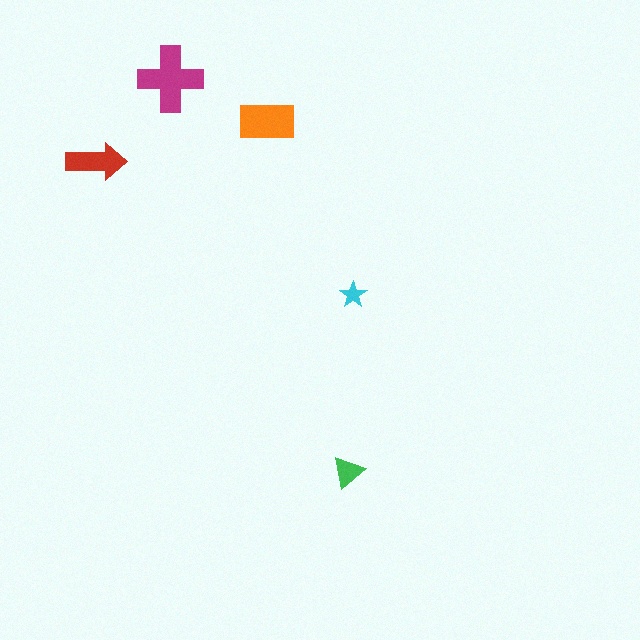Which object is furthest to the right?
The cyan star is rightmost.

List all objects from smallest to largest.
The cyan star, the green triangle, the red arrow, the orange rectangle, the magenta cross.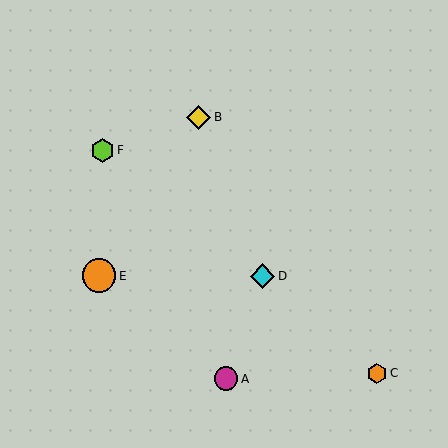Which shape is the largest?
The orange circle (labeled E) is the largest.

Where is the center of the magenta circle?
The center of the magenta circle is at (226, 379).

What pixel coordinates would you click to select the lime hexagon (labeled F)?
Click at (102, 150) to select the lime hexagon F.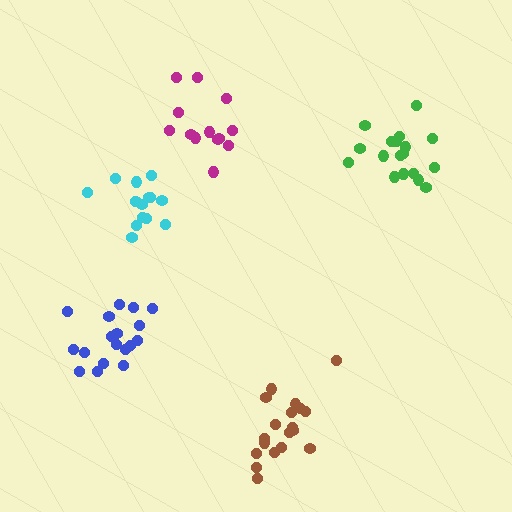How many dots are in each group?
Group 1: 13 dots, Group 2: 15 dots, Group 3: 18 dots, Group 4: 18 dots, Group 5: 19 dots (83 total).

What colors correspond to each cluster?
The clusters are colored: magenta, cyan, green, blue, brown.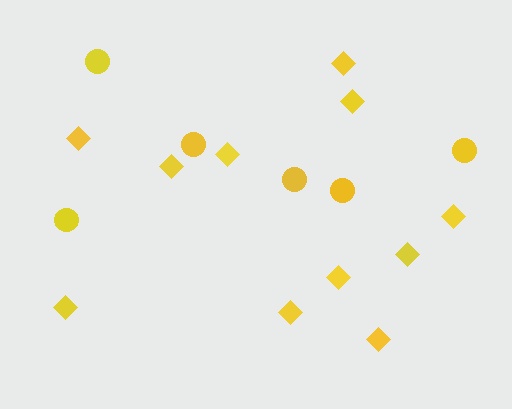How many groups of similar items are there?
There are 2 groups: one group of circles (6) and one group of diamonds (11).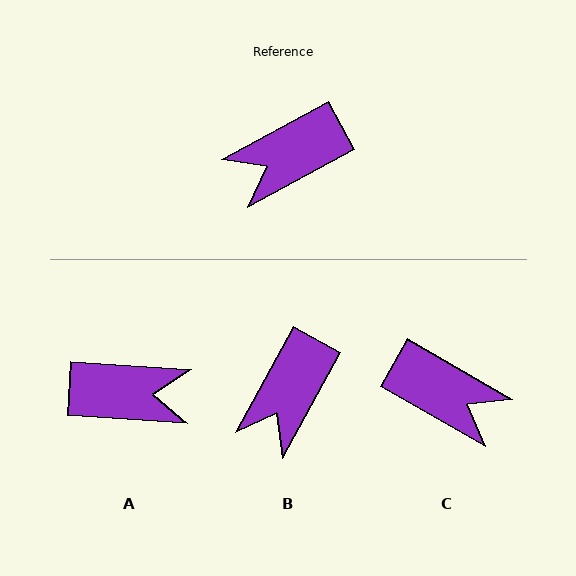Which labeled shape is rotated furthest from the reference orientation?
A, about 148 degrees away.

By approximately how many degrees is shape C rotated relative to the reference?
Approximately 122 degrees counter-clockwise.